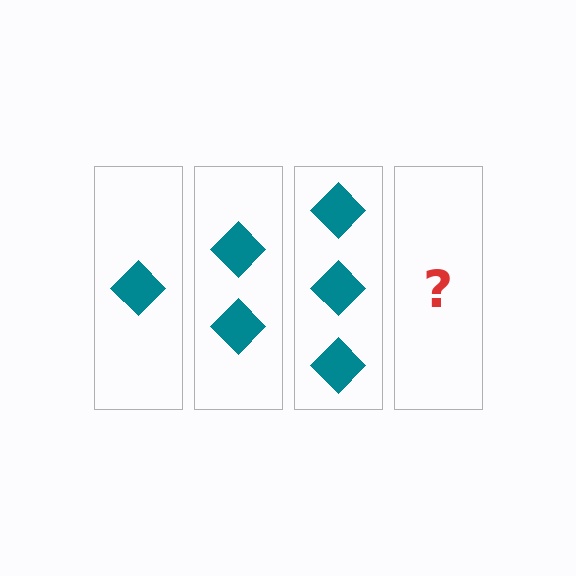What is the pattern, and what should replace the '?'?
The pattern is that each step adds one more diamond. The '?' should be 4 diamonds.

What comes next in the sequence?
The next element should be 4 diamonds.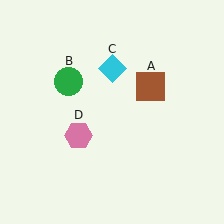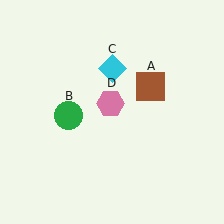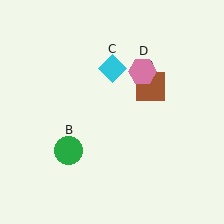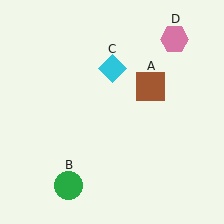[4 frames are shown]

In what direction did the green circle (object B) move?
The green circle (object B) moved down.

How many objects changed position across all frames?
2 objects changed position: green circle (object B), pink hexagon (object D).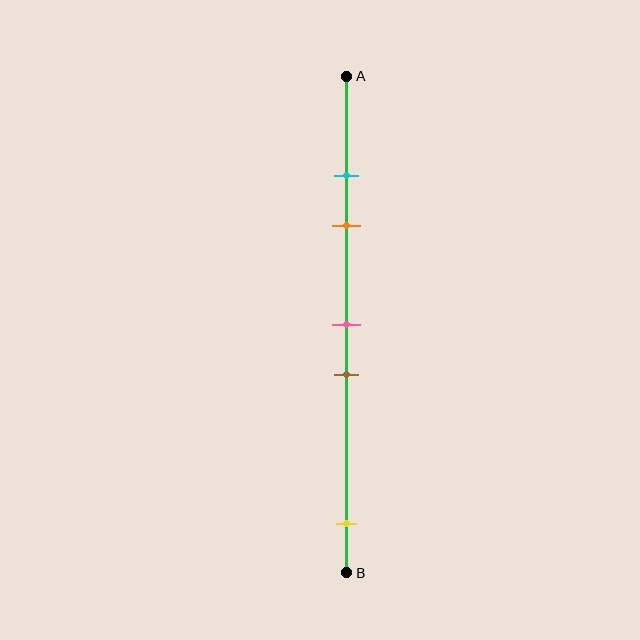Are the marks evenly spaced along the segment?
No, the marks are not evenly spaced.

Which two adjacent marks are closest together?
The cyan and orange marks are the closest adjacent pair.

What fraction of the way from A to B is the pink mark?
The pink mark is approximately 50% (0.5) of the way from A to B.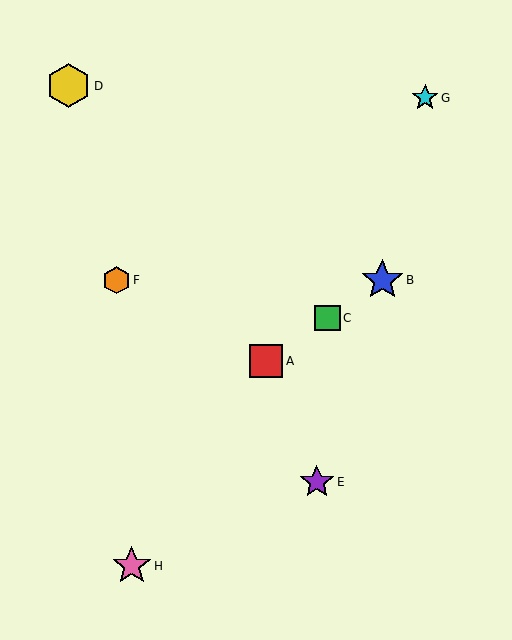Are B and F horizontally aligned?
Yes, both are at y≈280.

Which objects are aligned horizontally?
Objects B, F are aligned horizontally.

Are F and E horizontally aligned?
No, F is at y≈280 and E is at y≈482.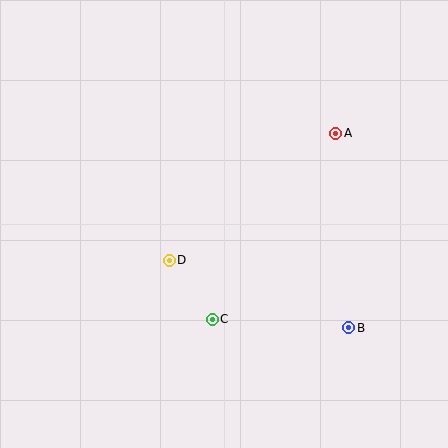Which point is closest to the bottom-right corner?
Point B is closest to the bottom-right corner.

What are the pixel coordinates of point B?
Point B is at (349, 328).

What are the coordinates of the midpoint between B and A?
The midpoint between B and A is at (342, 230).